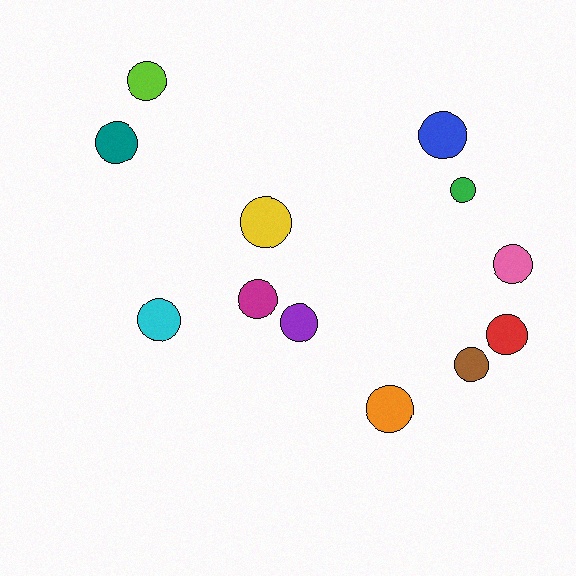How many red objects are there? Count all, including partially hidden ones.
There is 1 red object.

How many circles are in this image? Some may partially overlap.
There are 12 circles.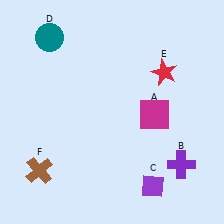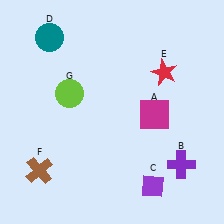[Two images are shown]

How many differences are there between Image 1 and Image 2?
There is 1 difference between the two images.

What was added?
A lime circle (G) was added in Image 2.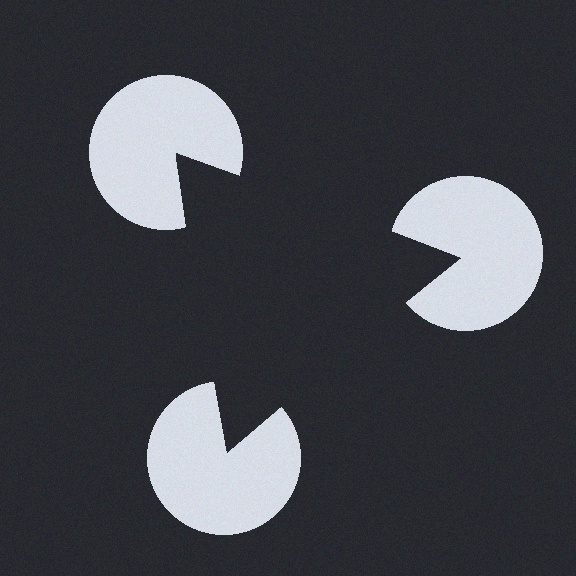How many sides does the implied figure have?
3 sides.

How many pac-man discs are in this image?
There are 3 — one at each vertex of the illusory triangle.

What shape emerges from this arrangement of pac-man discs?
An illusory triangle — its edges are inferred from the aligned wedge cuts in the pac-man discs, not physically drawn.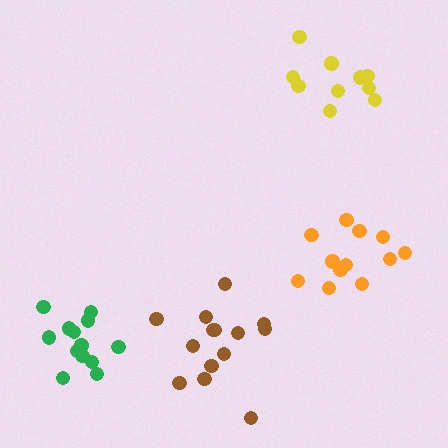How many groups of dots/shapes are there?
There are 4 groups.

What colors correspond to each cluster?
The clusters are colored: orange, brown, green, yellow.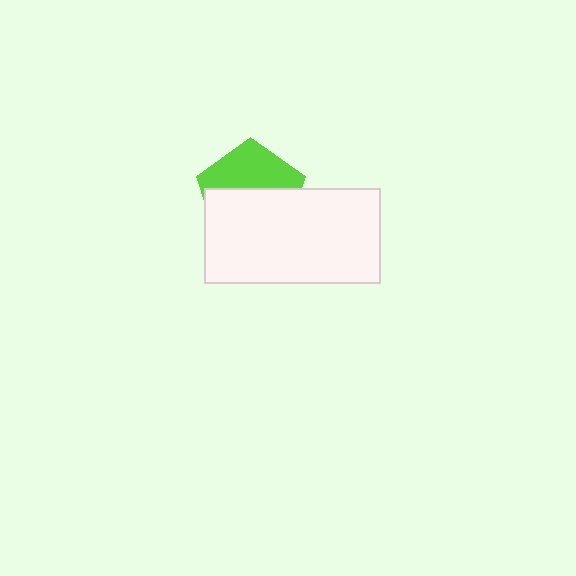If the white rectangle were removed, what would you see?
You would see the complete lime pentagon.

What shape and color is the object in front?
The object in front is a white rectangle.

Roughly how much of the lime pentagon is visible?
A small part of it is visible (roughly 42%).